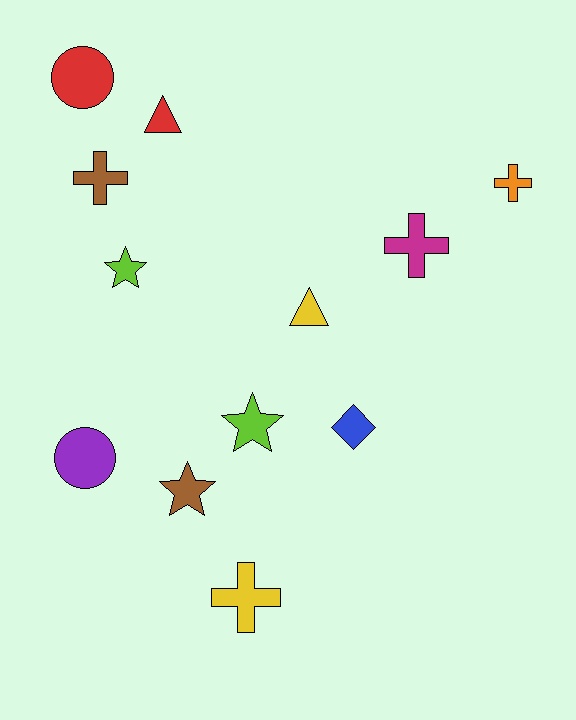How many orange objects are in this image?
There is 1 orange object.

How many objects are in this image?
There are 12 objects.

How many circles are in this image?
There are 2 circles.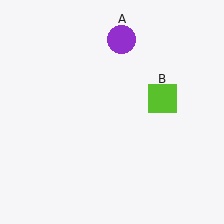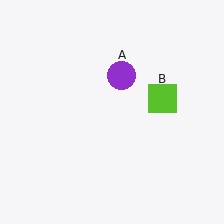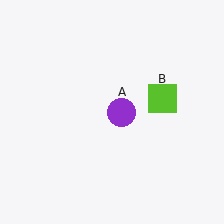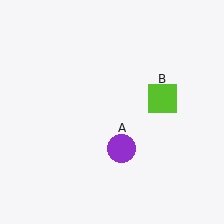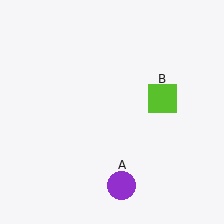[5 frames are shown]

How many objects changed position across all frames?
1 object changed position: purple circle (object A).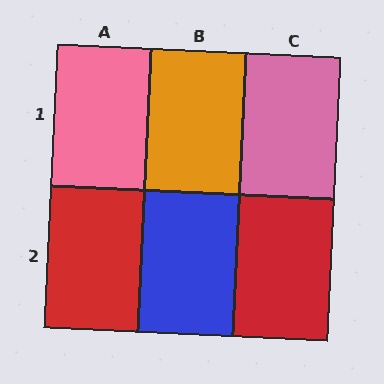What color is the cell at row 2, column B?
Blue.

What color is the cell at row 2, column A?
Red.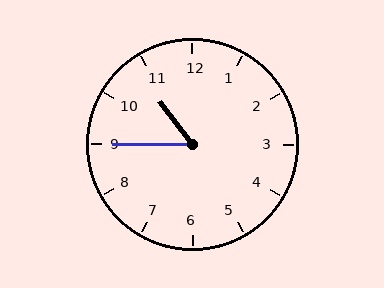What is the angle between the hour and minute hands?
Approximately 52 degrees.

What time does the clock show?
10:45.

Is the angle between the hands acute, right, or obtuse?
It is acute.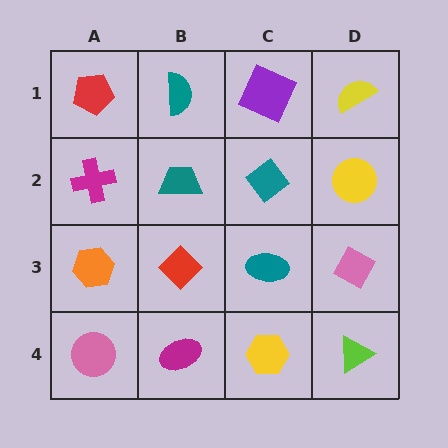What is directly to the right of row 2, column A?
A teal trapezoid.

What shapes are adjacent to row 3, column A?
A magenta cross (row 2, column A), a pink circle (row 4, column A), a red diamond (row 3, column B).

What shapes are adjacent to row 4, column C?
A teal ellipse (row 3, column C), a magenta ellipse (row 4, column B), a lime triangle (row 4, column D).